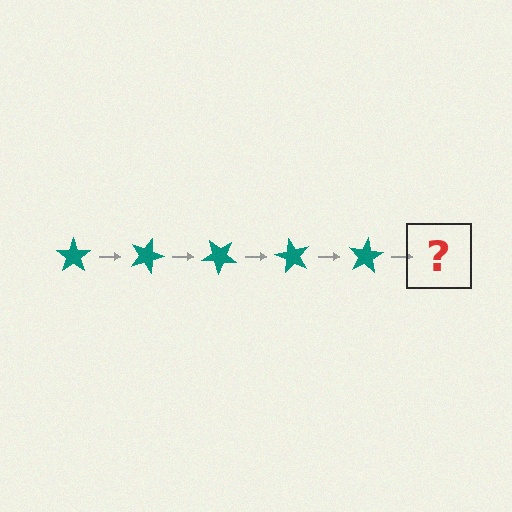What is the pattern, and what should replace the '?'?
The pattern is that the star rotates 20 degrees each step. The '?' should be a teal star rotated 100 degrees.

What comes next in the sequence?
The next element should be a teal star rotated 100 degrees.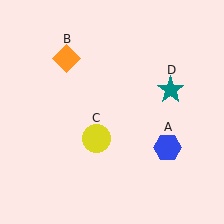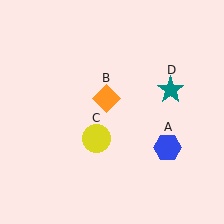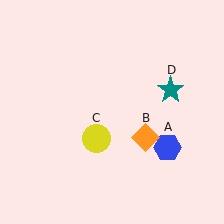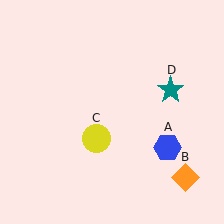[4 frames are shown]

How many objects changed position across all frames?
1 object changed position: orange diamond (object B).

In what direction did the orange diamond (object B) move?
The orange diamond (object B) moved down and to the right.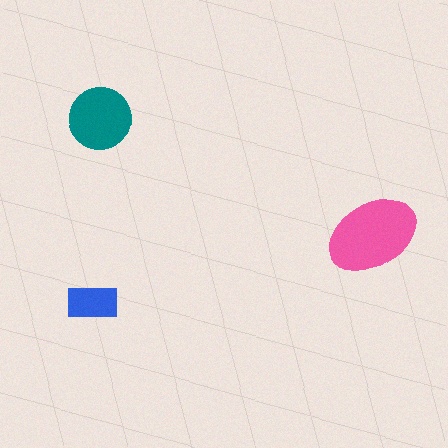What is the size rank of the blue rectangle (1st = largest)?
3rd.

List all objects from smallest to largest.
The blue rectangle, the teal circle, the pink ellipse.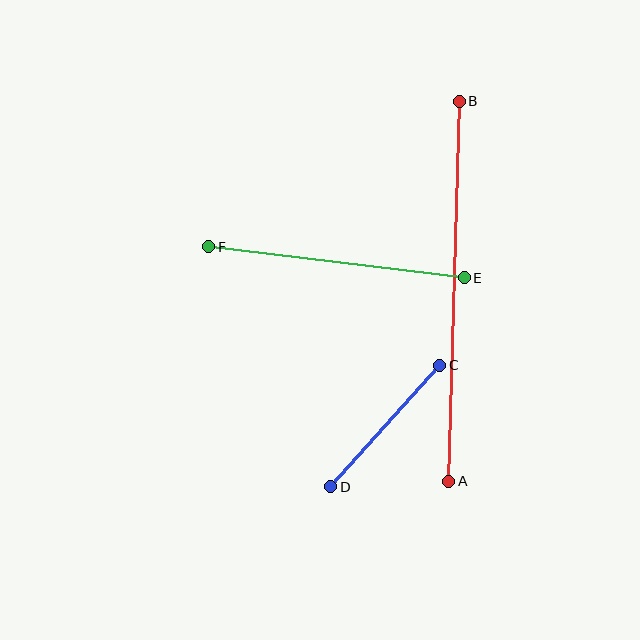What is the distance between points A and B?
The distance is approximately 380 pixels.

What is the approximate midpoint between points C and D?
The midpoint is at approximately (385, 426) pixels.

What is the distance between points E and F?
The distance is approximately 258 pixels.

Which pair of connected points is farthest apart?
Points A and B are farthest apart.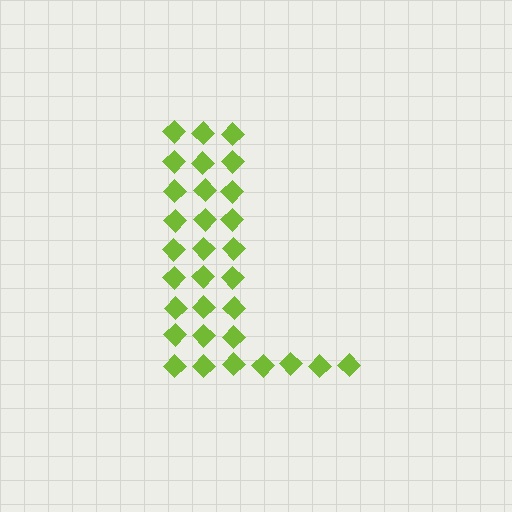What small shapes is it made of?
It is made of small diamonds.